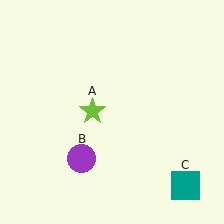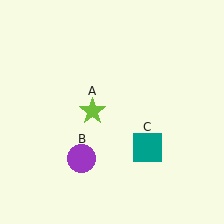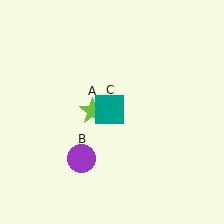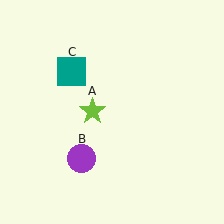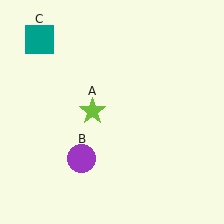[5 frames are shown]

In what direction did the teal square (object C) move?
The teal square (object C) moved up and to the left.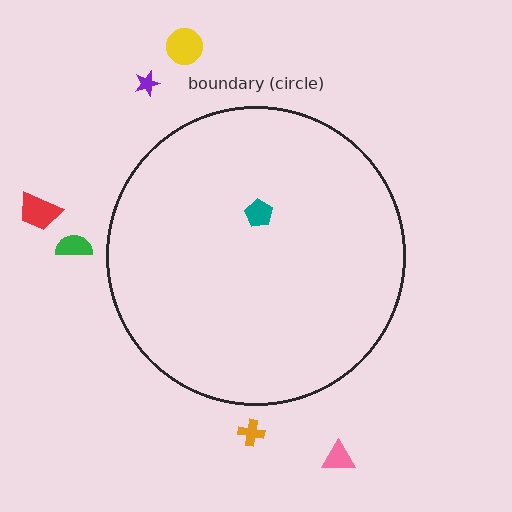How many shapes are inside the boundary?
1 inside, 6 outside.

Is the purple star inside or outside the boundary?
Outside.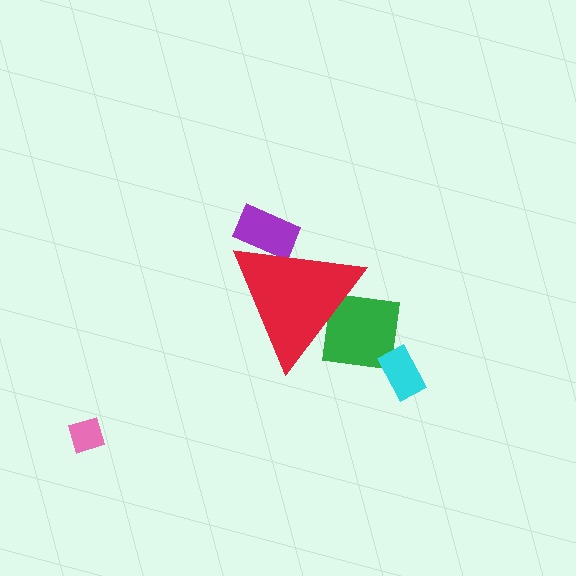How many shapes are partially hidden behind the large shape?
2 shapes are partially hidden.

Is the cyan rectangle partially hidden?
No, the cyan rectangle is fully visible.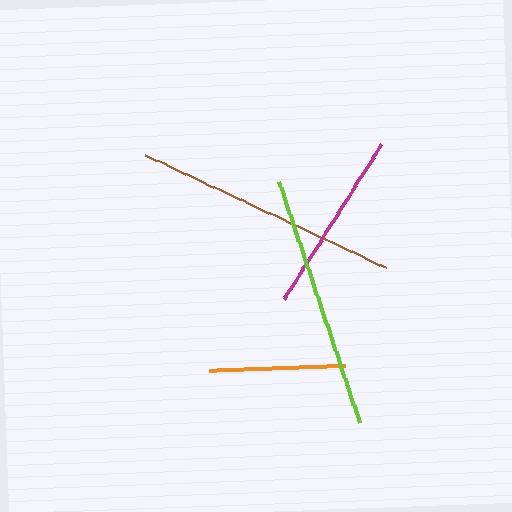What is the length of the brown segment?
The brown segment is approximately 265 pixels long.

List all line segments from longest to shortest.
From longest to shortest: brown, lime, magenta, orange.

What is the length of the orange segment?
The orange segment is approximately 135 pixels long.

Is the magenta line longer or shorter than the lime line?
The lime line is longer than the magenta line.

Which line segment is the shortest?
The orange line is the shortest at approximately 135 pixels.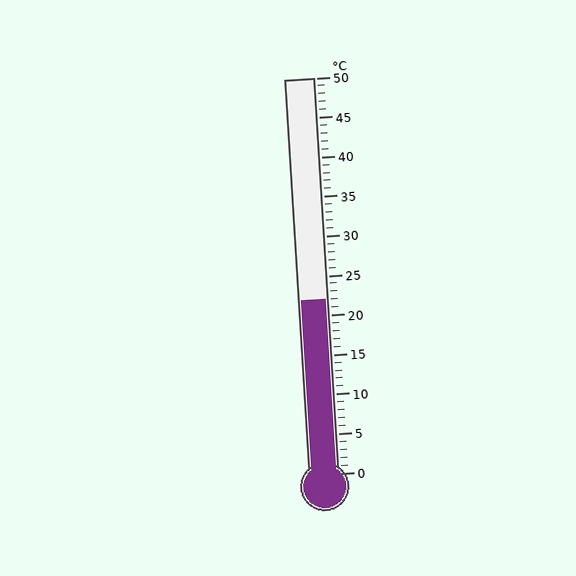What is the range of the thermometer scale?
The thermometer scale ranges from 0°C to 50°C.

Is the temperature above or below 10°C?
The temperature is above 10°C.